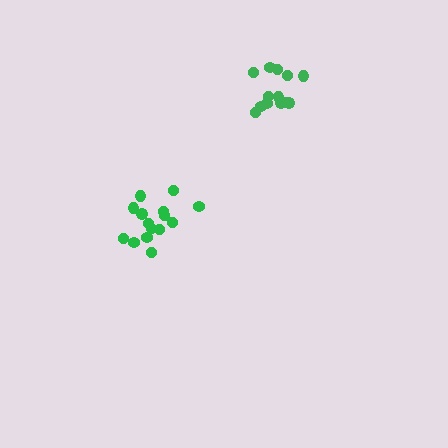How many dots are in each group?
Group 1: 13 dots, Group 2: 15 dots (28 total).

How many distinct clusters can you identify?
There are 2 distinct clusters.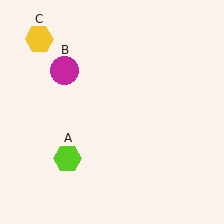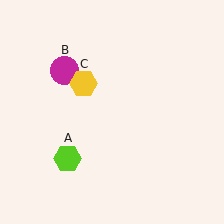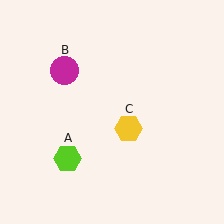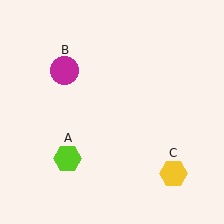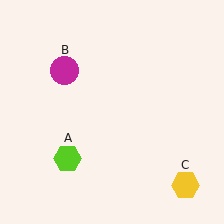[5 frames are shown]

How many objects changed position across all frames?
1 object changed position: yellow hexagon (object C).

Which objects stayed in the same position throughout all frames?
Lime hexagon (object A) and magenta circle (object B) remained stationary.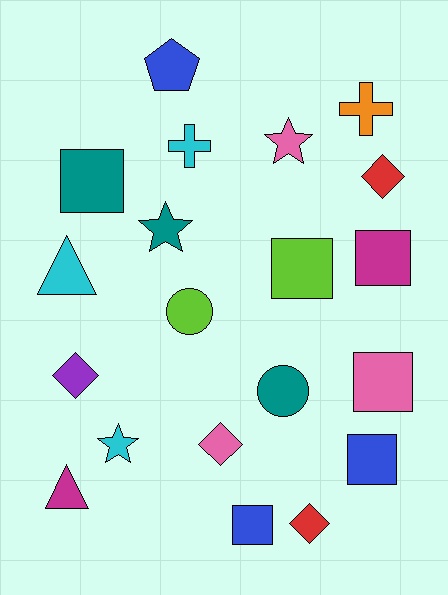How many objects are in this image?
There are 20 objects.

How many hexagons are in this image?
There are no hexagons.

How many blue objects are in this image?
There are 3 blue objects.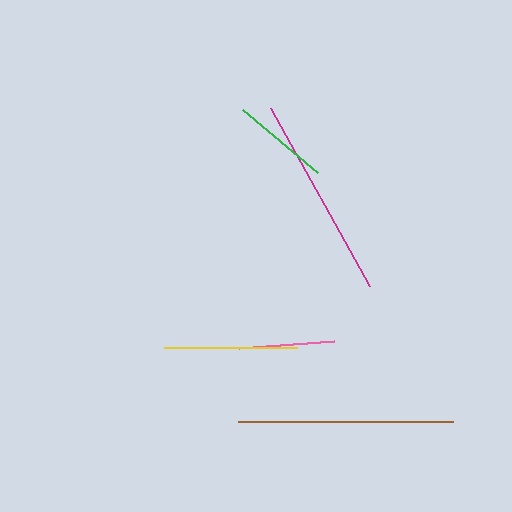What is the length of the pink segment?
The pink segment is approximately 95 pixels long.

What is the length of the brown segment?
The brown segment is approximately 215 pixels long.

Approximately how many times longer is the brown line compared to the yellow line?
The brown line is approximately 1.6 times the length of the yellow line.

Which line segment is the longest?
The brown line is the longest at approximately 215 pixels.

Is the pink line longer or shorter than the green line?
The green line is longer than the pink line.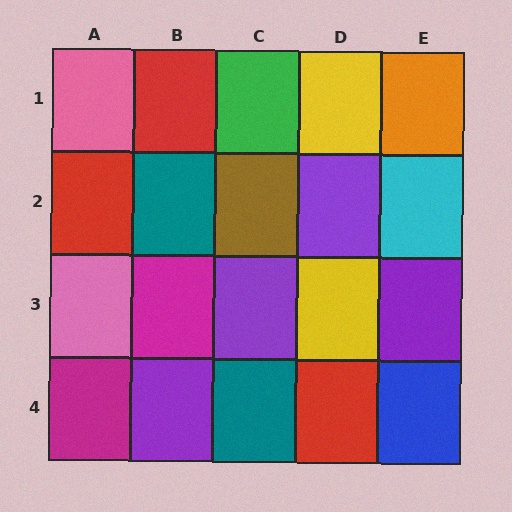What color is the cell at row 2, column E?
Cyan.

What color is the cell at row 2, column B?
Teal.